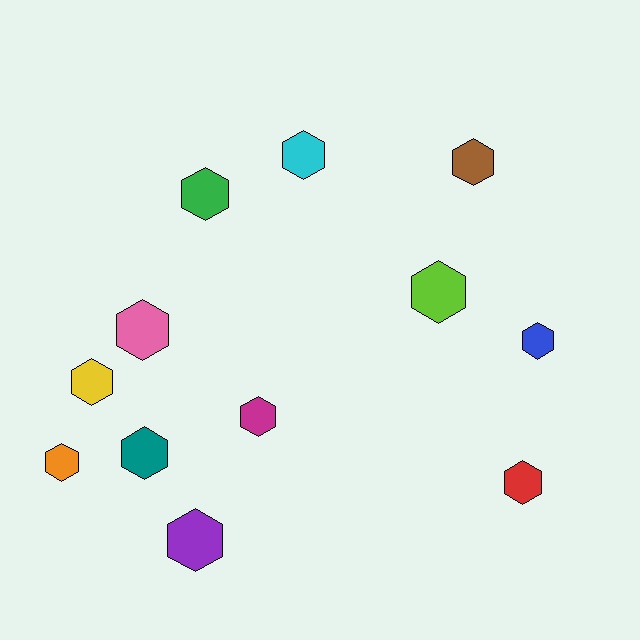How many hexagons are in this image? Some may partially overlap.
There are 12 hexagons.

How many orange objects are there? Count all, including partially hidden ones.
There is 1 orange object.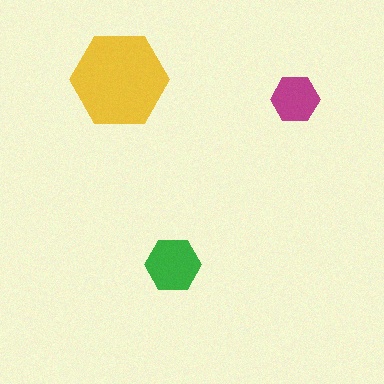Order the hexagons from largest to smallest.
the yellow one, the green one, the magenta one.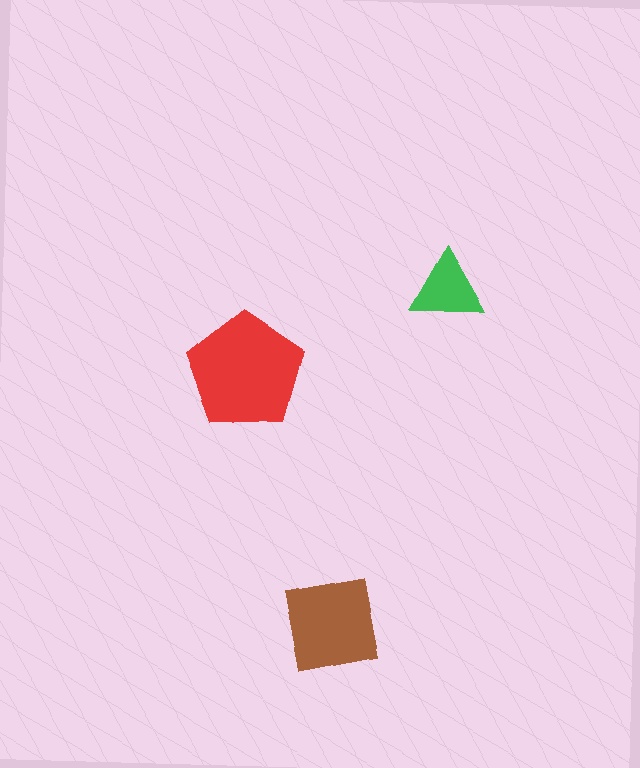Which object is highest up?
The green triangle is topmost.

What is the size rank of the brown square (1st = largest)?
2nd.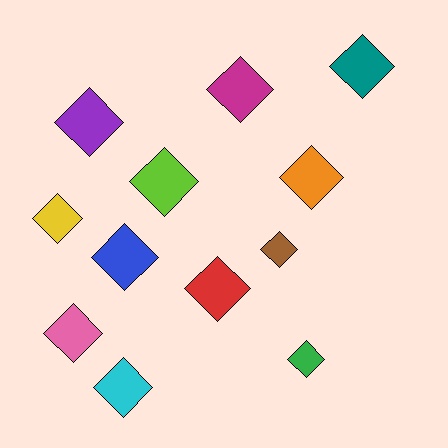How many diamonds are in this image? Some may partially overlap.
There are 12 diamonds.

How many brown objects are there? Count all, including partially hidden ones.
There is 1 brown object.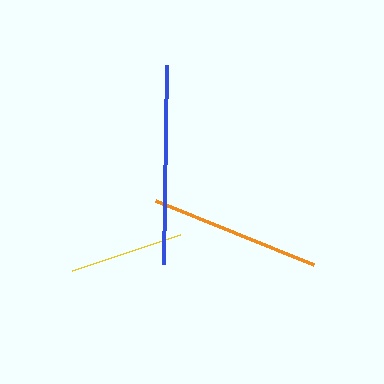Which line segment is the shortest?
The yellow line is the shortest at approximately 114 pixels.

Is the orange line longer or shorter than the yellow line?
The orange line is longer than the yellow line.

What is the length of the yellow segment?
The yellow segment is approximately 114 pixels long.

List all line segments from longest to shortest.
From longest to shortest: blue, orange, yellow.